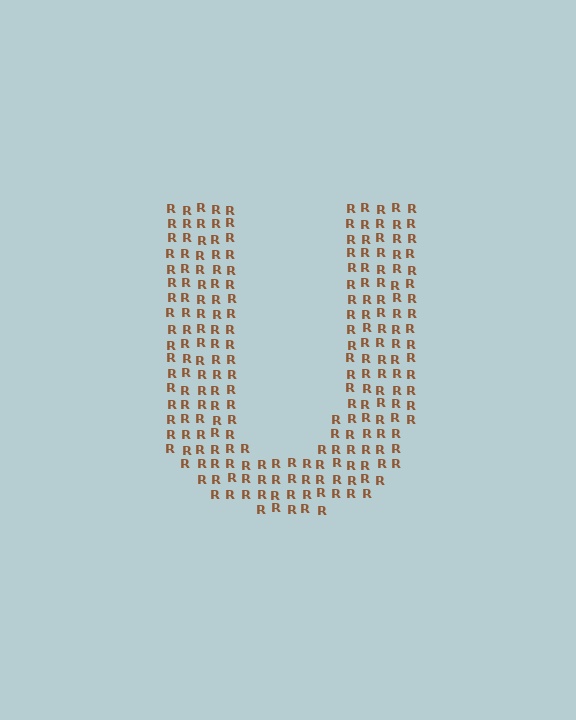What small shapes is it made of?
It is made of small letter R's.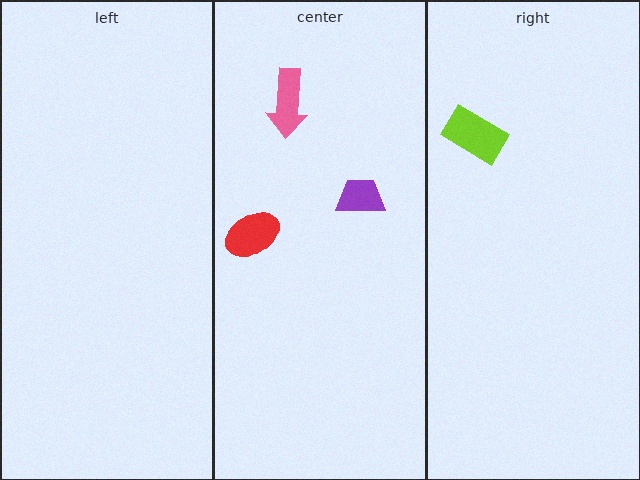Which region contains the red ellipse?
The center region.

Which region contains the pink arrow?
The center region.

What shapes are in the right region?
The lime rectangle.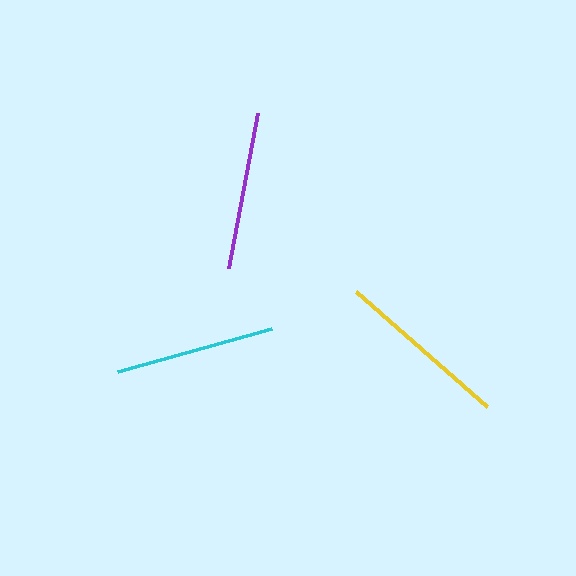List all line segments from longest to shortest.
From longest to shortest: yellow, cyan, purple.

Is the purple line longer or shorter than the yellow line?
The yellow line is longer than the purple line.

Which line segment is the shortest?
The purple line is the shortest at approximately 158 pixels.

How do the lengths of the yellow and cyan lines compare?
The yellow and cyan lines are approximately the same length.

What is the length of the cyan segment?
The cyan segment is approximately 160 pixels long.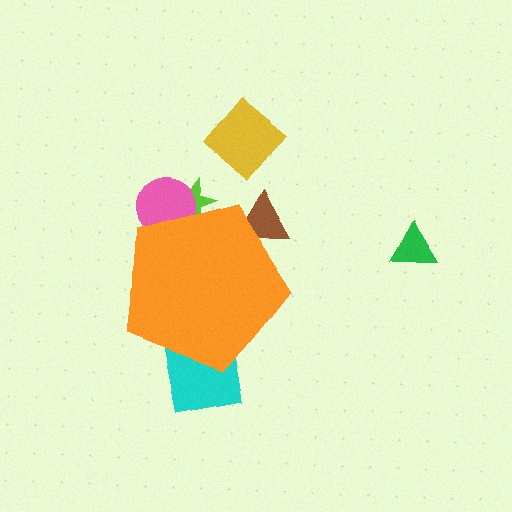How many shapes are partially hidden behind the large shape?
4 shapes are partially hidden.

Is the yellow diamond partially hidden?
No, the yellow diamond is fully visible.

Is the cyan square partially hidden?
Yes, the cyan square is partially hidden behind the orange pentagon.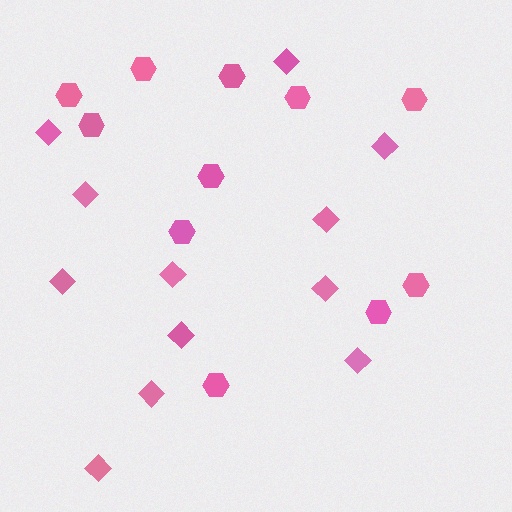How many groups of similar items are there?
There are 2 groups: one group of hexagons (11) and one group of diamonds (12).